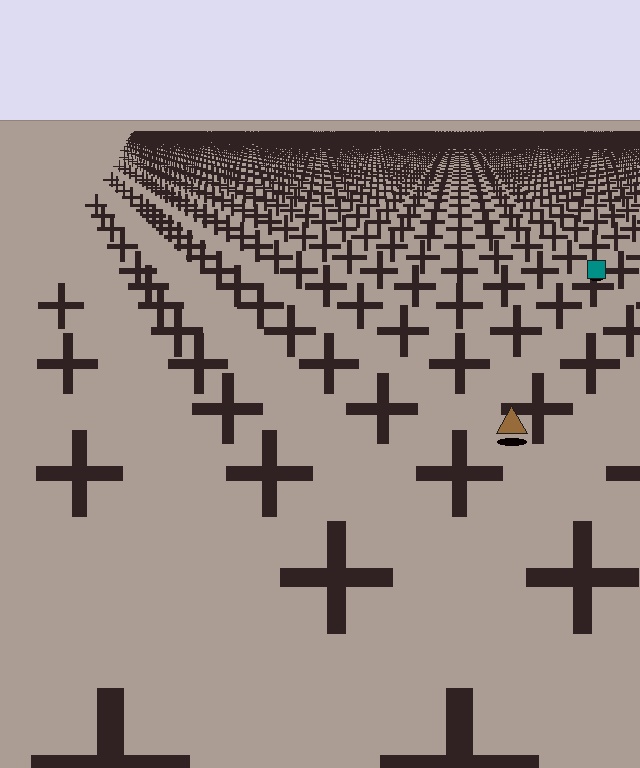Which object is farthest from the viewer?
The teal square is farthest from the viewer. It appears smaller and the ground texture around it is denser.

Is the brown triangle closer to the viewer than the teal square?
Yes. The brown triangle is closer — you can tell from the texture gradient: the ground texture is coarser near it.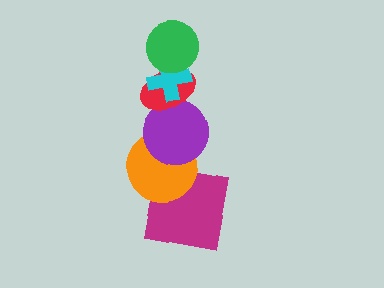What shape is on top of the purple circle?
The red ellipse is on top of the purple circle.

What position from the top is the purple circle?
The purple circle is 4th from the top.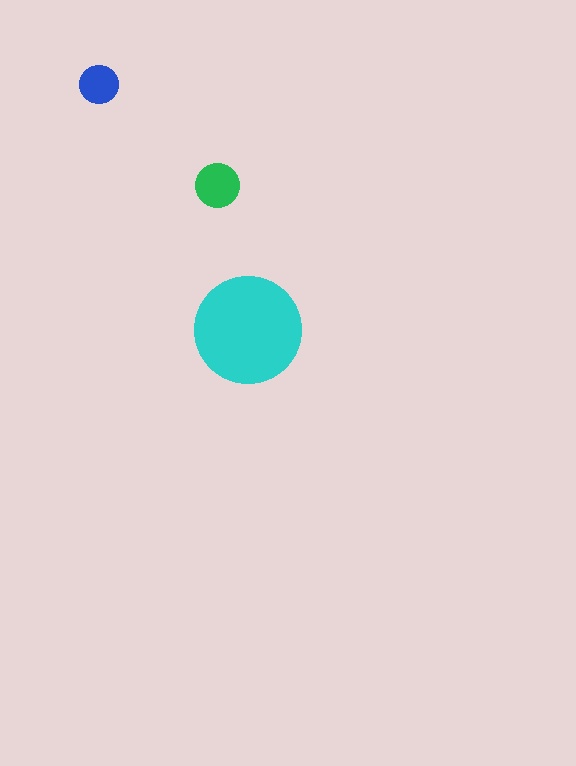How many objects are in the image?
There are 3 objects in the image.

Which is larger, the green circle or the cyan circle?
The cyan one.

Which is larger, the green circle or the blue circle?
The green one.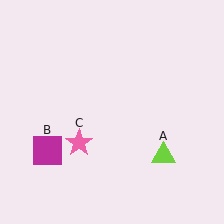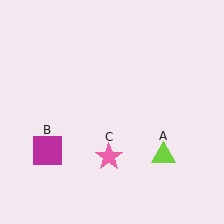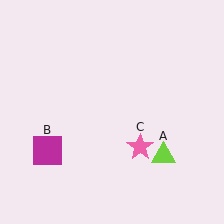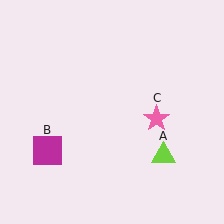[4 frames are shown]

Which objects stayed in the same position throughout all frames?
Lime triangle (object A) and magenta square (object B) remained stationary.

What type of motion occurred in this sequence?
The pink star (object C) rotated counterclockwise around the center of the scene.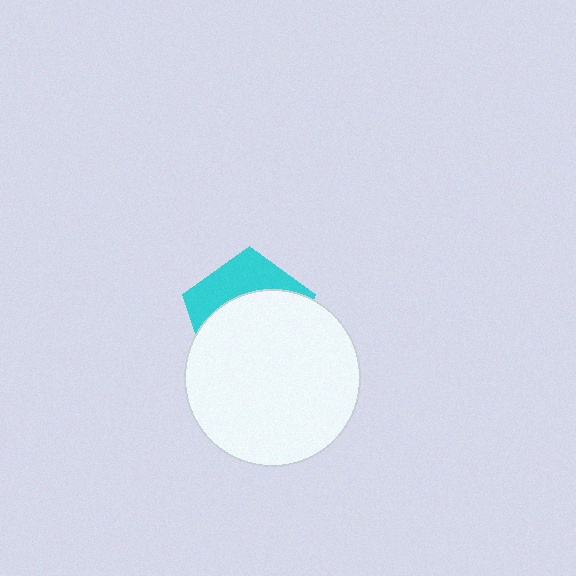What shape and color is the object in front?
The object in front is a white circle.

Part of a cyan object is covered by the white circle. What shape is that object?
It is a pentagon.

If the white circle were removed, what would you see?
You would see the complete cyan pentagon.